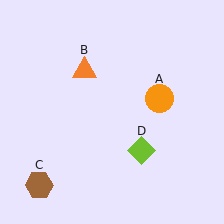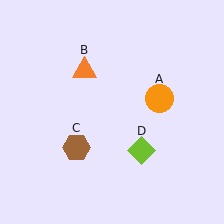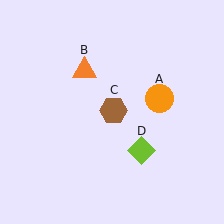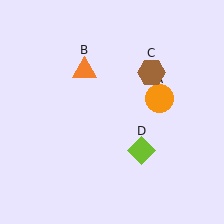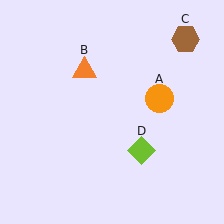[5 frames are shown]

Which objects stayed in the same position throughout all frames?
Orange circle (object A) and orange triangle (object B) and lime diamond (object D) remained stationary.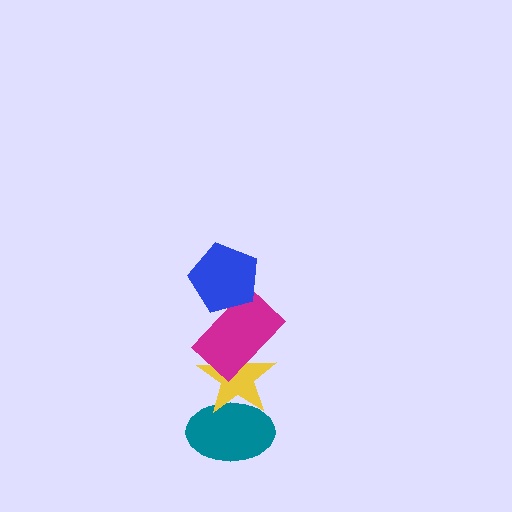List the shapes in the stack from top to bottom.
From top to bottom: the blue pentagon, the magenta rectangle, the yellow star, the teal ellipse.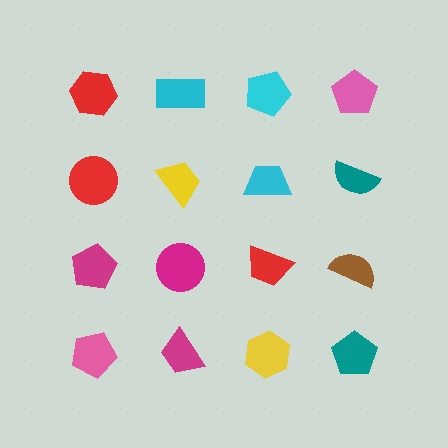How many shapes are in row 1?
4 shapes.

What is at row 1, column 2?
A cyan rectangle.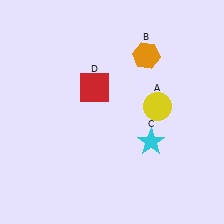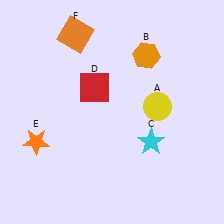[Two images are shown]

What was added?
An orange star (E), an orange square (F) were added in Image 2.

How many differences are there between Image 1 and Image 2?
There are 2 differences between the two images.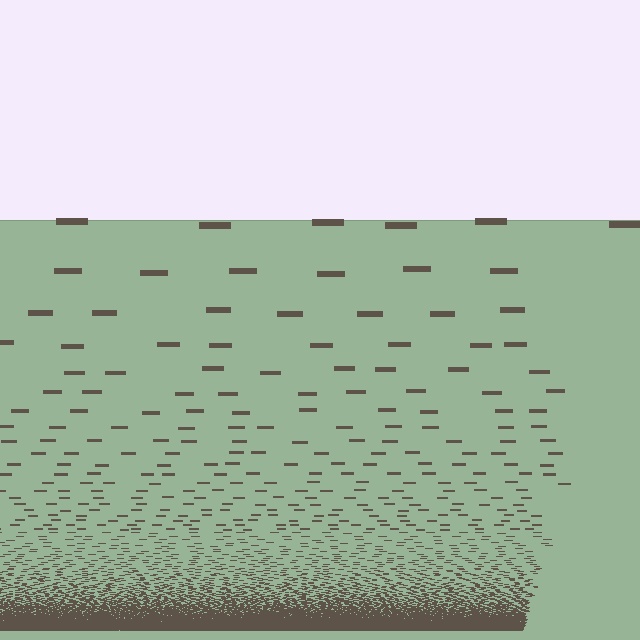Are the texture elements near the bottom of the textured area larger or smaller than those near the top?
Smaller. The gradient is inverted — elements near the bottom are smaller and denser.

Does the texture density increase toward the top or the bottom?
Density increases toward the bottom.